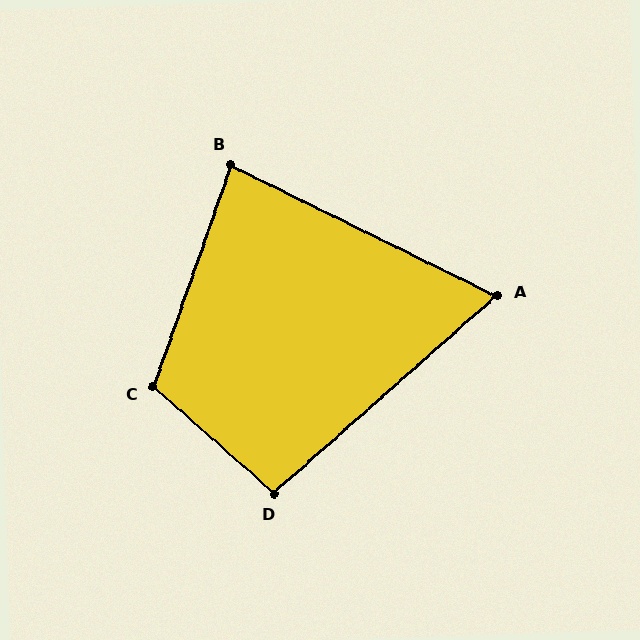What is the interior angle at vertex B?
Approximately 83 degrees (acute).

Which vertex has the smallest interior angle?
A, at approximately 68 degrees.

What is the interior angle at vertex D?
Approximately 97 degrees (obtuse).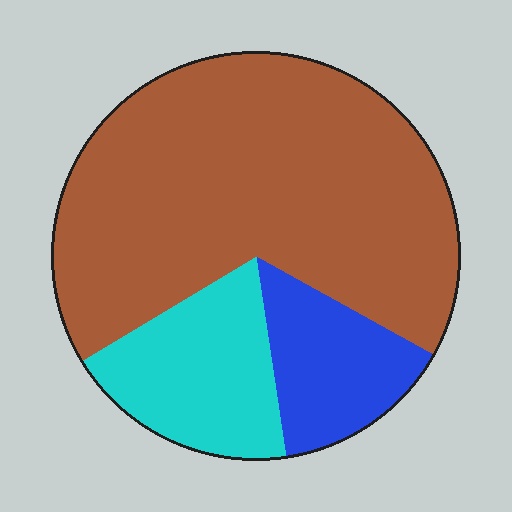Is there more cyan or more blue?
Cyan.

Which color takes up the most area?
Brown, at roughly 65%.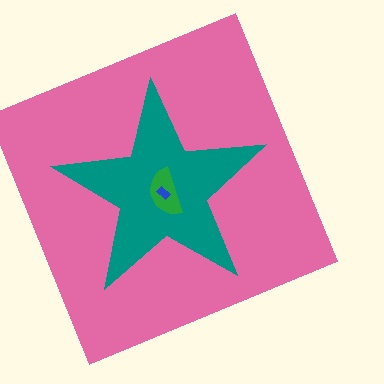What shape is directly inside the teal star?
The green semicircle.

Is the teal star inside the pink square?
Yes.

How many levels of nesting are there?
4.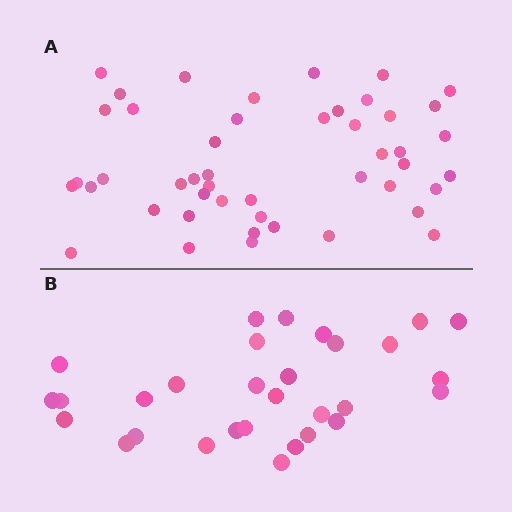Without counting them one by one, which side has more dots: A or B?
Region A (the top region) has more dots.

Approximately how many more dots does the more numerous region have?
Region A has approximately 15 more dots than region B.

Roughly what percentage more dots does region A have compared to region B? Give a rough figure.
About 55% more.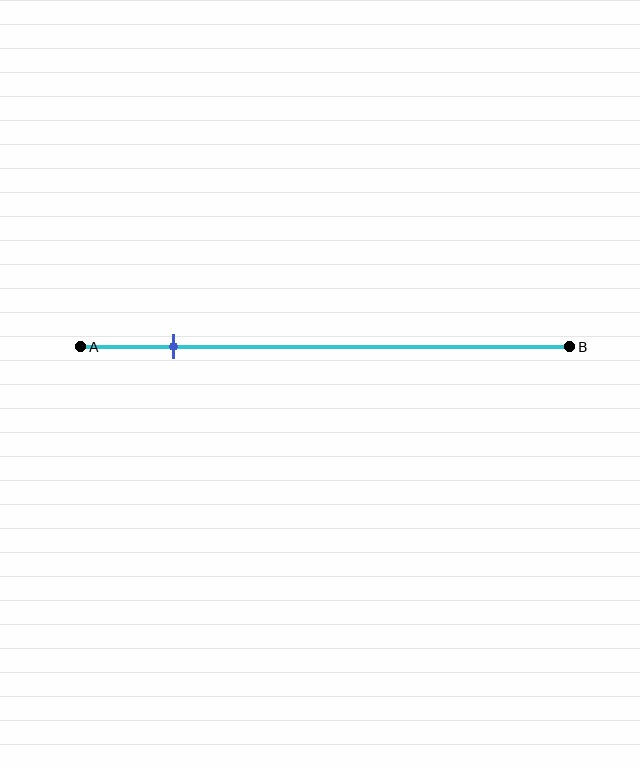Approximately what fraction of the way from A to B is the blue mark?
The blue mark is approximately 20% of the way from A to B.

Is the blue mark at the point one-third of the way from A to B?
No, the mark is at about 20% from A, not at the 33% one-third point.